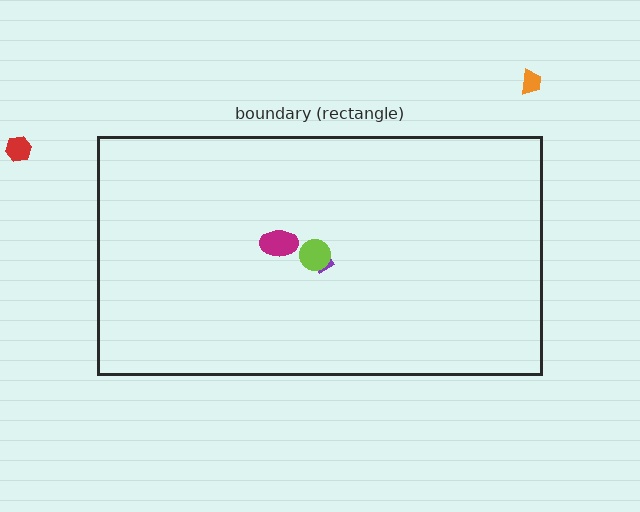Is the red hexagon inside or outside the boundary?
Outside.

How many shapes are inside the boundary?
3 inside, 2 outside.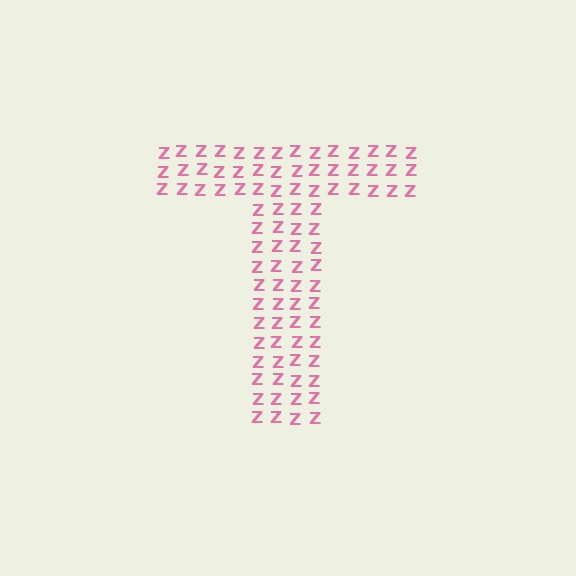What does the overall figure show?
The overall figure shows the letter T.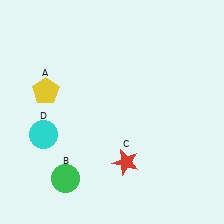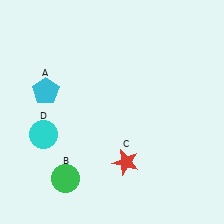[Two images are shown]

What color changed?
The pentagon (A) changed from yellow in Image 1 to cyan in Image 2.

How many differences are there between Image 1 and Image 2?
There is 1 difference between the two images.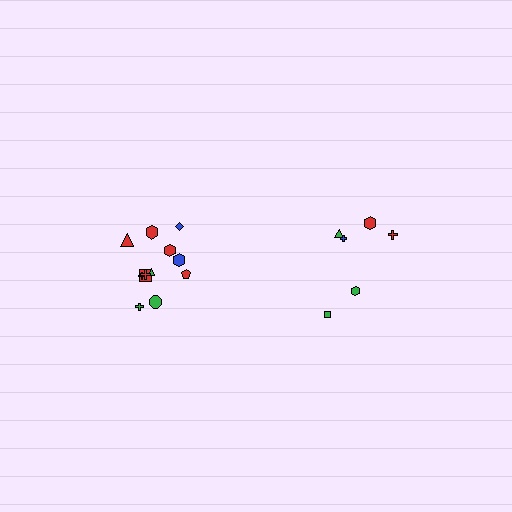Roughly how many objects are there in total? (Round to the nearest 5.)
Roughly 20 objects in total.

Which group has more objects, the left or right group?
The left group.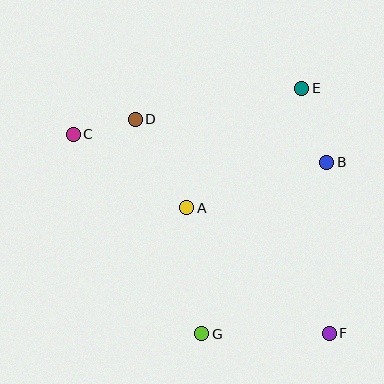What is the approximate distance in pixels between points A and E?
The distance between A and E is approximately 166 pixels.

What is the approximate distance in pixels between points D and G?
The distance between D and G is approximately 225 pixels.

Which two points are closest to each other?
Points C and D are closest to each other.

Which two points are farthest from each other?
Points C and F are farthest from each other.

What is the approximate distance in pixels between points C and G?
The distance between C and G is approximately 238 pixels.